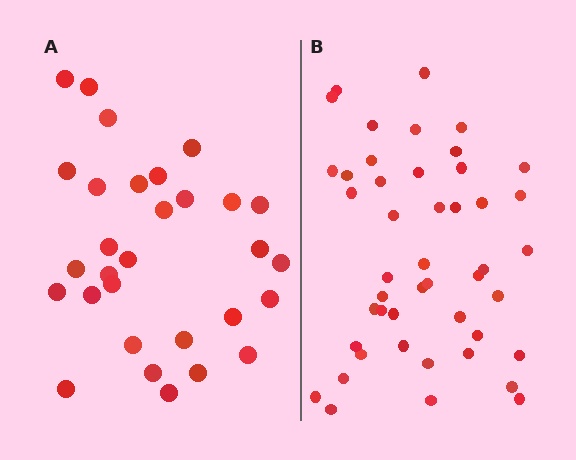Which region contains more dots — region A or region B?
Region B (the right region) has more dots.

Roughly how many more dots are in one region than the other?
Region B has approximately 15 more dots than region A.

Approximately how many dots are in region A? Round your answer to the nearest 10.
About 30 dots.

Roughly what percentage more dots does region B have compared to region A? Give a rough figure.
About 55% more.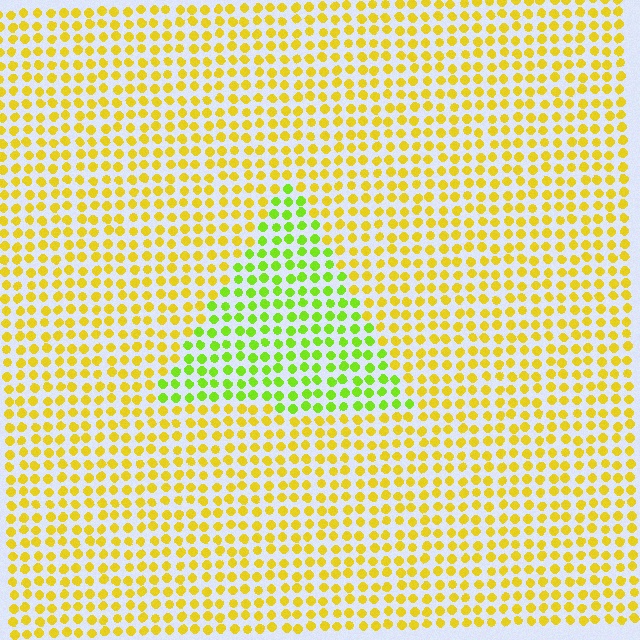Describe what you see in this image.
The image is filled with small yellow elements in a uniform arrangement. A triangle-shaped region is visible where the elements are tinted to a slightly different hue, forming a subtle color boundary.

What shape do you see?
I see a triangle.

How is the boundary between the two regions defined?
The boundary is defined purely by a slight shift in hue (about 41 degrees). Spacing, size, and orientation are identical on both sides.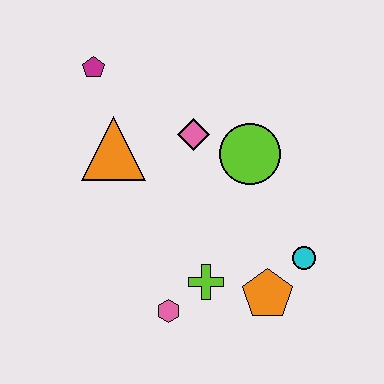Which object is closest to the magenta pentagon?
The orange triangle is closest to the magenta pentagon.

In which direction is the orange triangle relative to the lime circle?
The orange triangle is to the left of the lime circle.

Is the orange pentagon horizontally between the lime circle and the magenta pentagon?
No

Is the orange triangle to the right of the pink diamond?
No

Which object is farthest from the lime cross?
The magenta pentagon is farthest from the lime cross.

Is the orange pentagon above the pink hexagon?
Yes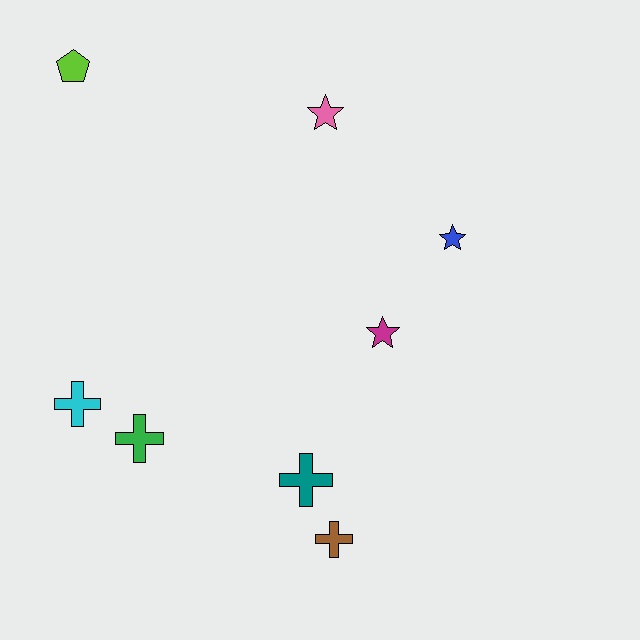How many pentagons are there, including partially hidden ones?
There is 1 pentagon.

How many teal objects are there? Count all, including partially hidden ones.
There is 1 teal object.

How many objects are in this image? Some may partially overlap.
There are 8 objects.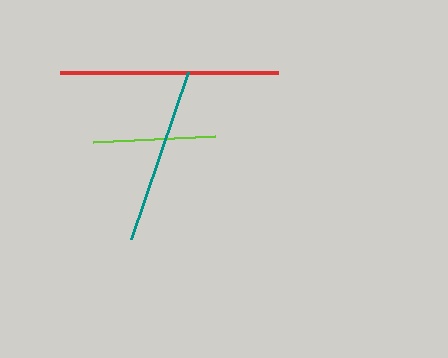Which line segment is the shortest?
The lime line is the shortest at approximately 122 pixels.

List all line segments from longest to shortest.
From longest to shortest: red, teal, lime.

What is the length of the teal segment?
The teal segment is approximately 176 pixels long.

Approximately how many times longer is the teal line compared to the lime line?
The teal line is approximately 1.4 times the length of the lime line.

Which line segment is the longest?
The red line is the longest at approximately 218 pixels.